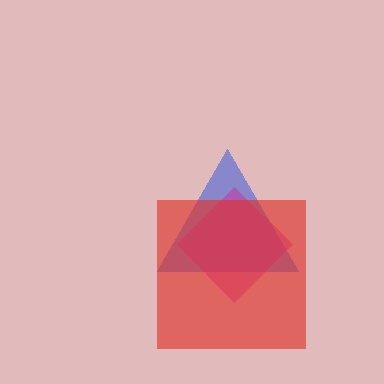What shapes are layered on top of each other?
The layered shapes are: a blue triangle, a magenta diamond, a red square.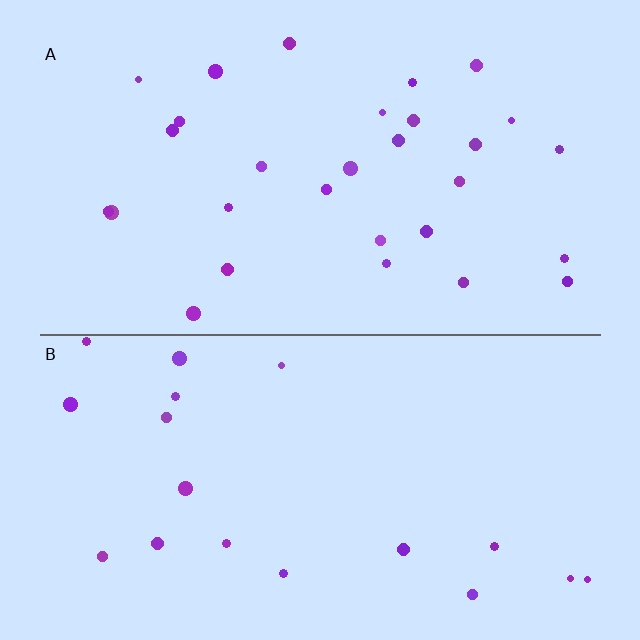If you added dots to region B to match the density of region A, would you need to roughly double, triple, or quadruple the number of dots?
Approximately double.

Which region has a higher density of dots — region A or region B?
A (the top).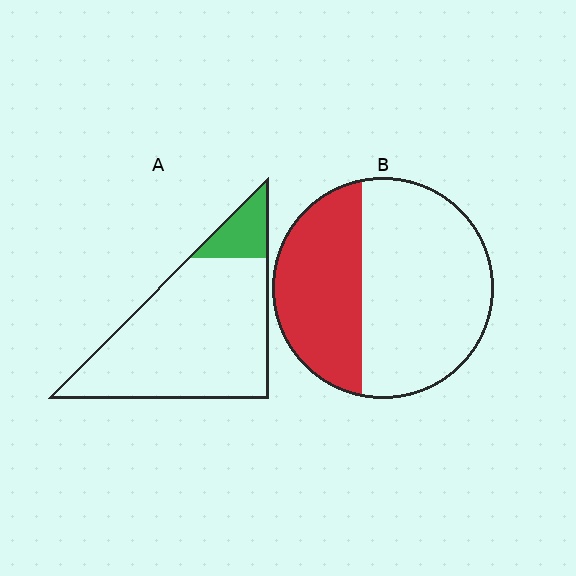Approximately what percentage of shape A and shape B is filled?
A is approximately 15% and B is approximately 40%.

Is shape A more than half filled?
No.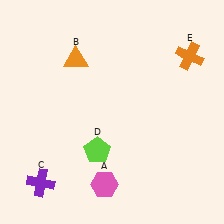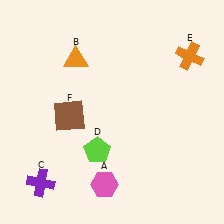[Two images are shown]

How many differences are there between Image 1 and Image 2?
There is 1 difference between the two images.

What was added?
A brown square (F) was added in Image 2.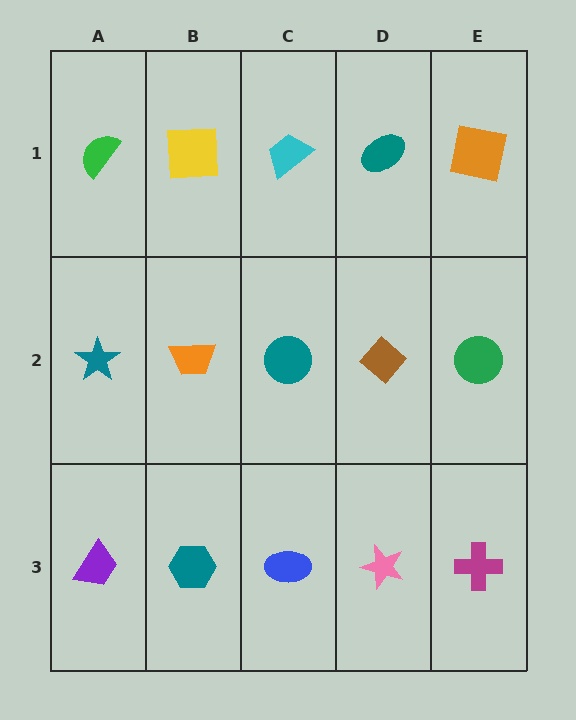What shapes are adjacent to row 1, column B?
An orange trapezoid (row 2, column B), a green semicircle (row 1, column A), a cyan trapezoid (row 1, column C).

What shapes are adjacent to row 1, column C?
A teal circle (row 2, column C), a yellow square (row 1, column B), a teal ellipse (row 1, column D).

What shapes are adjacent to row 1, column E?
A green circle (row 2, column E), a teal ellipse (row 1, column D).